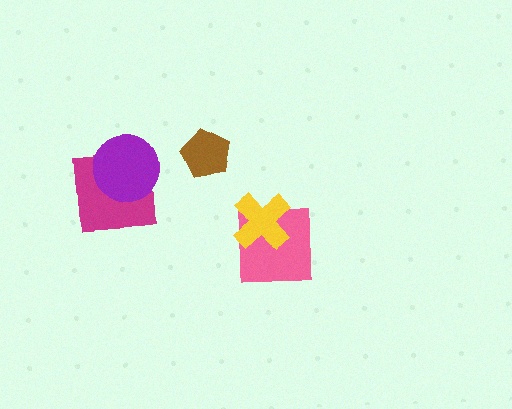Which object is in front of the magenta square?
The purple circle is in front of the magenta square.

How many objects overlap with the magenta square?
1 object overlaps with the magenta square.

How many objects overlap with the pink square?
1 object overlaps with the pink square.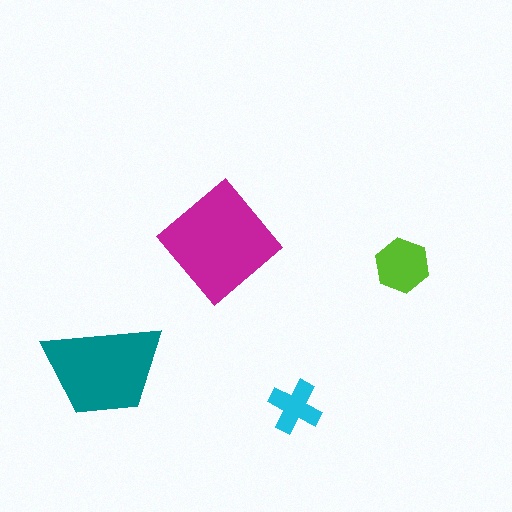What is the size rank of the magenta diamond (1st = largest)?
1st.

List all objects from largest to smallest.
The magenta diamond, the teal trapezoid, the lime hexagon, the cyan cross.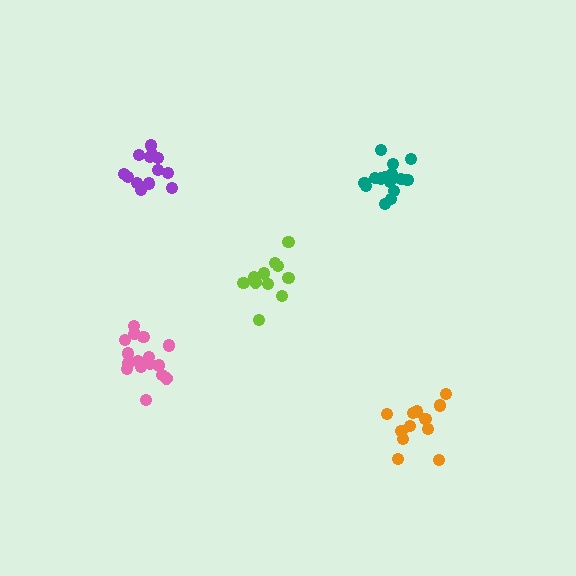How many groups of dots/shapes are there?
There are 5 groups.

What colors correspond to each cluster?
The clusters are colored: teal, orange, pink, purple, lime.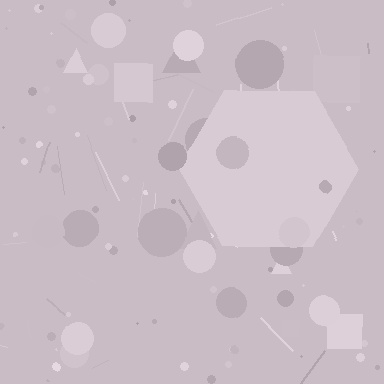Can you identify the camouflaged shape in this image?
The camouflaged shape is a hexagon.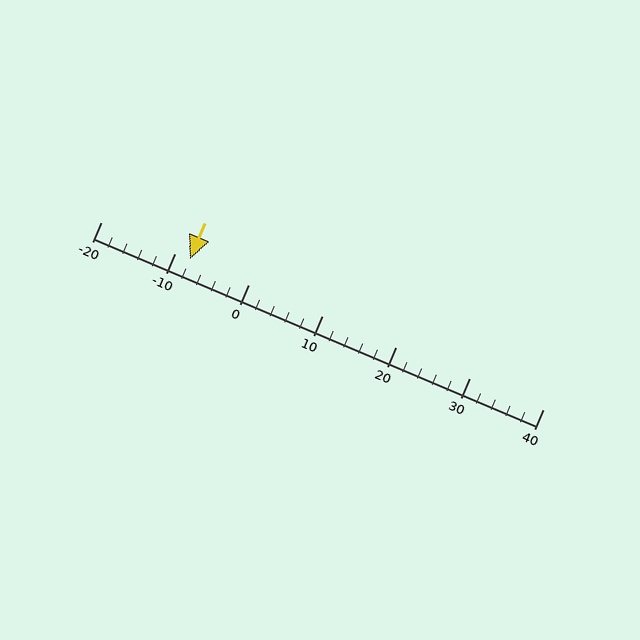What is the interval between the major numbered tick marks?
The major tick marks are spaced 10 units apart.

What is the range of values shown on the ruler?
The ruler shows values from -20 to 40.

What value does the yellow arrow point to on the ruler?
The yellow arrow points to approximately -8.